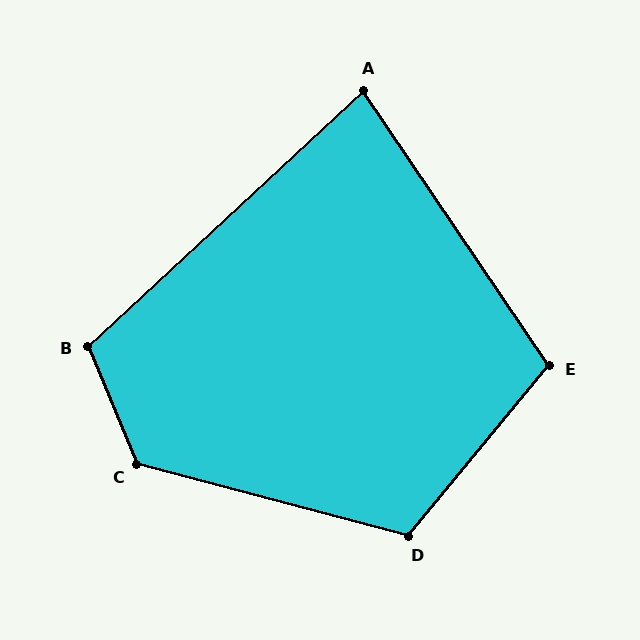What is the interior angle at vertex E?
Approximately 107 degrees (obtuse).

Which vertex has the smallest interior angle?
A, at approximately 81 degrees.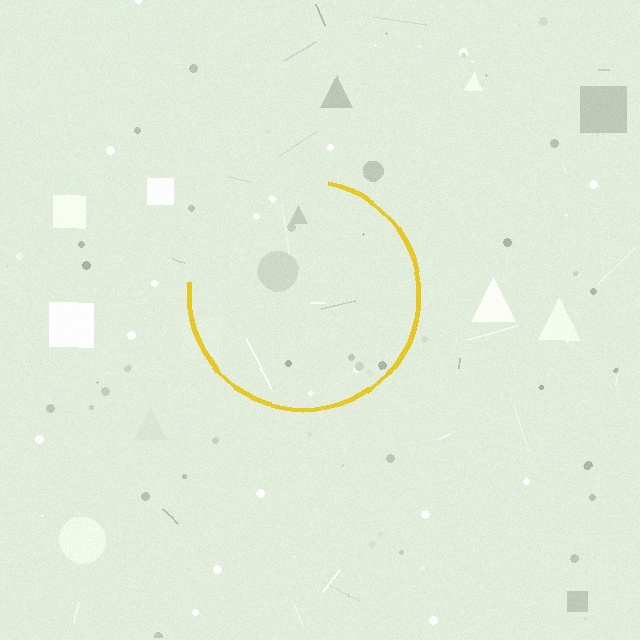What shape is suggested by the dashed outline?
The dashed outline suggests a circle.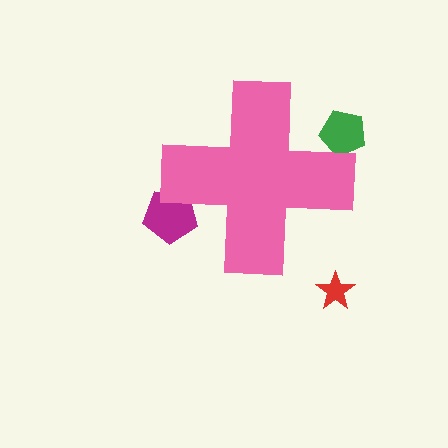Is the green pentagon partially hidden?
Yes, the green pentagon is partially hidden behind the pink cross.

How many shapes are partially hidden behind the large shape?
2 shapes are partially hidden.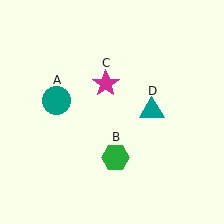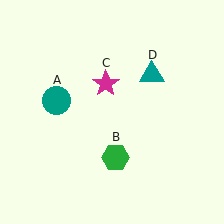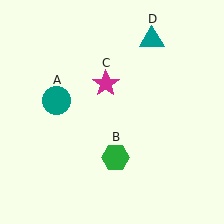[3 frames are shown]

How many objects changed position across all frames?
1 object changed position: teal triangle (object D).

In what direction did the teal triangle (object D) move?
The teal triangle (object D) moved up.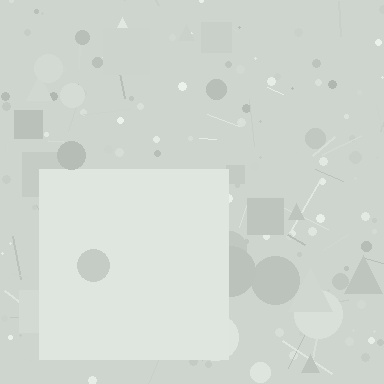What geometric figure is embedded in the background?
A square is embedded in the background.